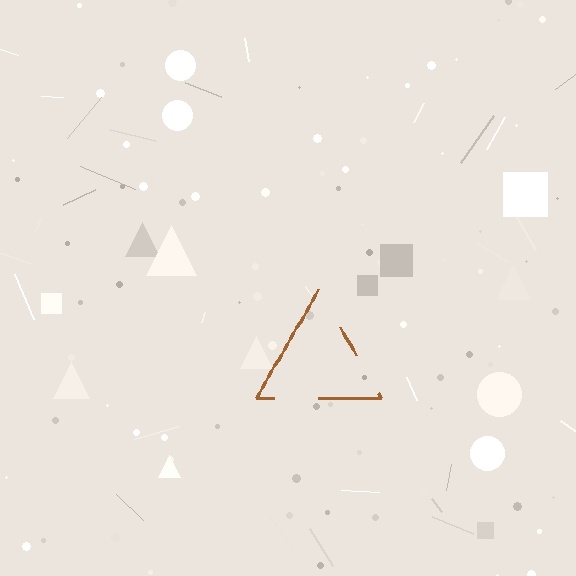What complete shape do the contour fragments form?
The contour fragments form a triangle.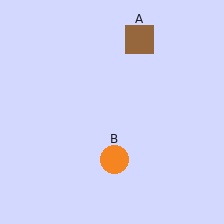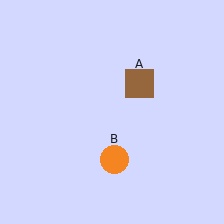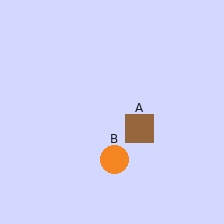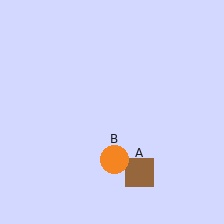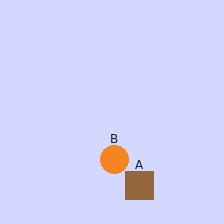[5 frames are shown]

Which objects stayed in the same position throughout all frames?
Orange circle (object B) remained stationary.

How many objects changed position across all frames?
1 object changed position: brown square (object A).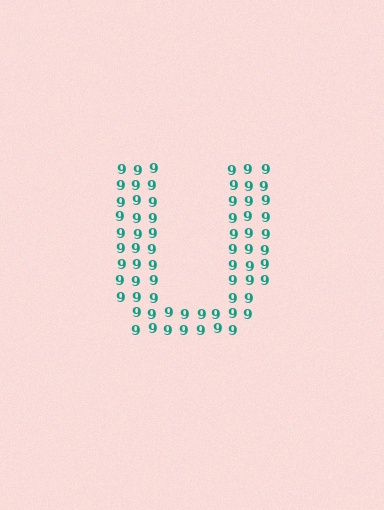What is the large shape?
The large shape is the letter U.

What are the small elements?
The small elements are digit 9's.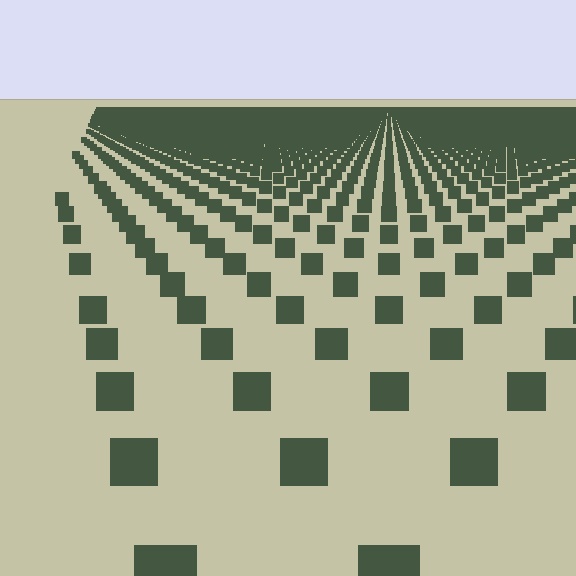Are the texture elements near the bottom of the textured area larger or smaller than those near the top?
Larger. Near the bottom, elements are closer to the viewer and appear at a bigger on-screen size.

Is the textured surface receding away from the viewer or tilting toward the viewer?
The surface is receding away from the viewer. Texture elements get smaller and denser toward the top.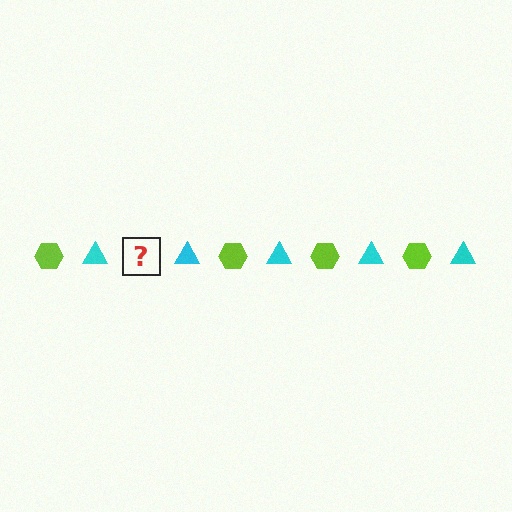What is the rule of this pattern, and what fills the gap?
The rule is that the pattern alternates between lime hexagon and cyan triangle. The gap should be filled with a lime hexagon.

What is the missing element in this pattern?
The missing element is a lime hexagon.